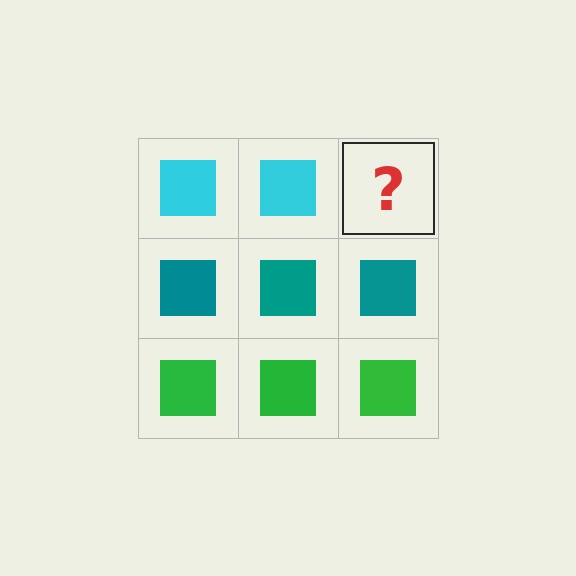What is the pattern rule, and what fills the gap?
The rule is that each row has a consistent color. The gap should be filled with a cyan square.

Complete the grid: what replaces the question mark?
The question mark should be replaced with a cyan square.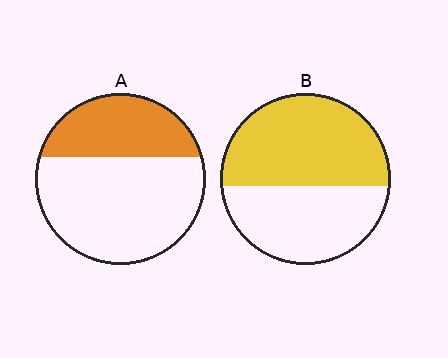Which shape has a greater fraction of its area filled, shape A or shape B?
Shape B.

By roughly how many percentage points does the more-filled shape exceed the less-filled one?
By roughly 20 percentage points (B over A).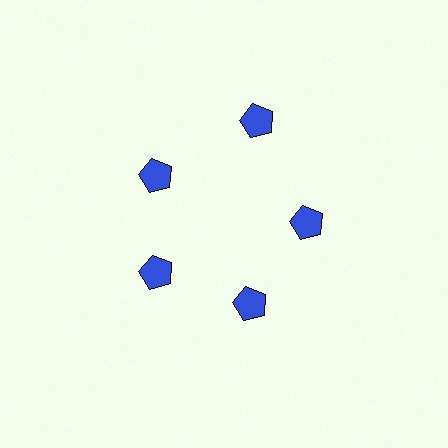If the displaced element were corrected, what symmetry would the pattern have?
It would have 5-fold rotational symmetry — the pattern would map onto itself every 72 degrees.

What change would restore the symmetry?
The symmetry would be restored by moving it inward, back onto the ring so that all 5 pentagons sit at equal angles and equal distance from the center.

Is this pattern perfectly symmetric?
No. The 5 blue pentagons are arranged in a ring, but one element near the 1 o'clock position is pushed outward from the center, breaking the 5-fold rotational symmetry.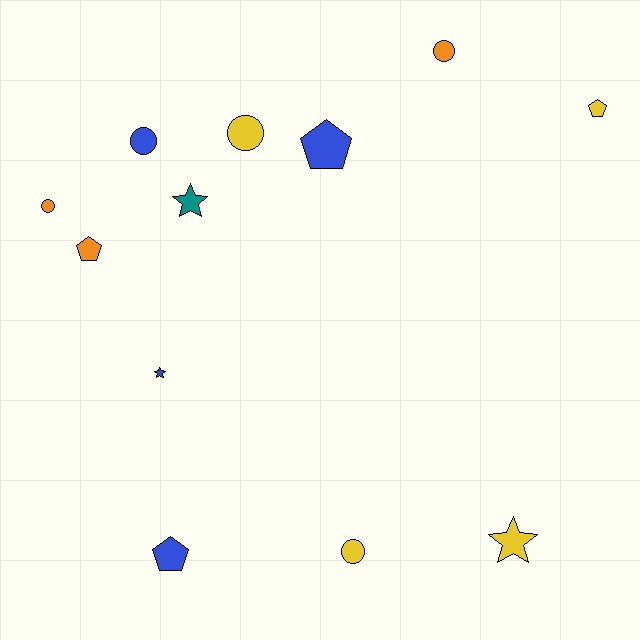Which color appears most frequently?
Blue, with 4 objects.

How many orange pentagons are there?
There is 1 orange pentagon.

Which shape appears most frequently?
Circle, with 5 objects.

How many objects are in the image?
There are 12 objects.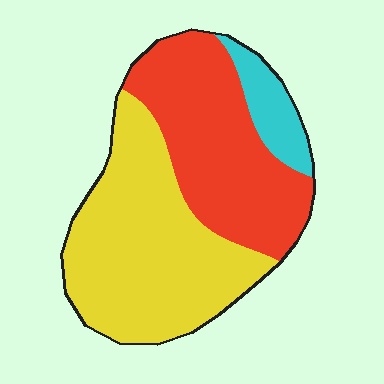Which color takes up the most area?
Yellow, at roughly 50%.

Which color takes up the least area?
Cyan, at roughly 10%.